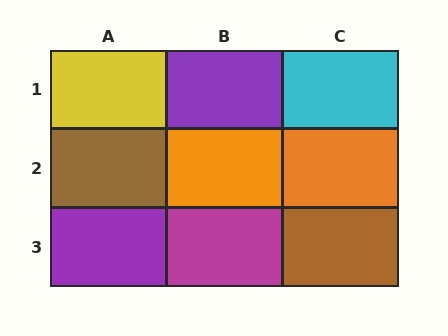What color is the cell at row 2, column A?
Brown.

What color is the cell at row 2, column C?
Orange.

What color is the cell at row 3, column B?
Magenta.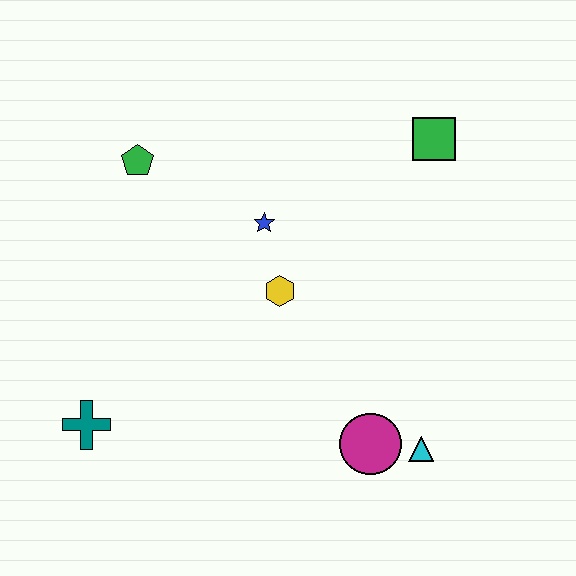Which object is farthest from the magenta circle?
The green pentagon is farthest from the magenta circle.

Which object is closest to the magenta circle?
The cyan triangle is closest to the magenta circle.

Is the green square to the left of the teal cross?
No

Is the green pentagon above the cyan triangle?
Yes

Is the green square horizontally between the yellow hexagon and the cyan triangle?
No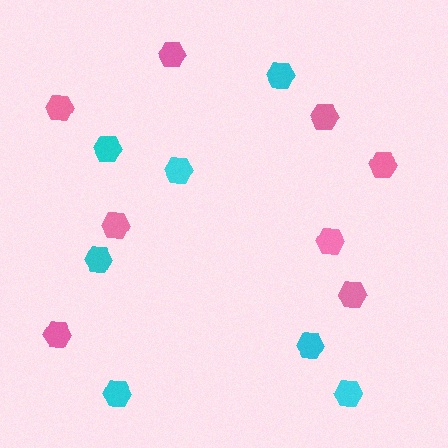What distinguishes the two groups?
There are 2 groups: one group of cyan hexagons (7) and one group of pink hexagons (8).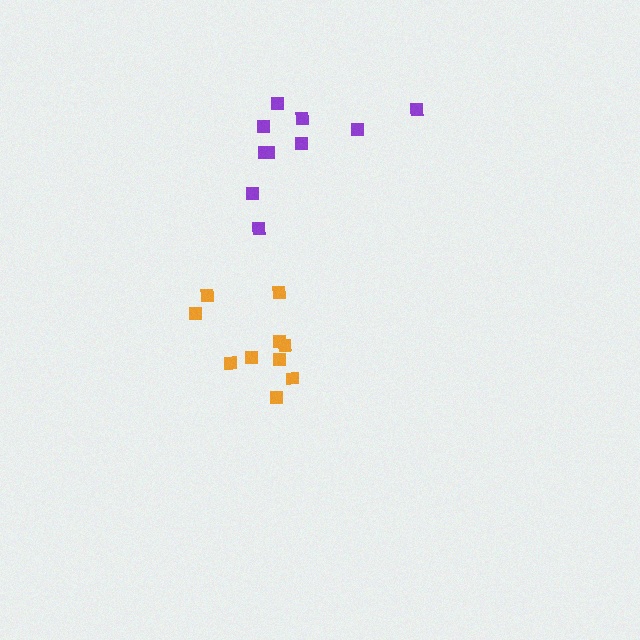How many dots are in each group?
Group 1: 10 dots, Group 2: 10 dots (20 total).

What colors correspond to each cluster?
The clusters are colored: purple, orange.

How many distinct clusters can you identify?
There are 2 distinct clusters.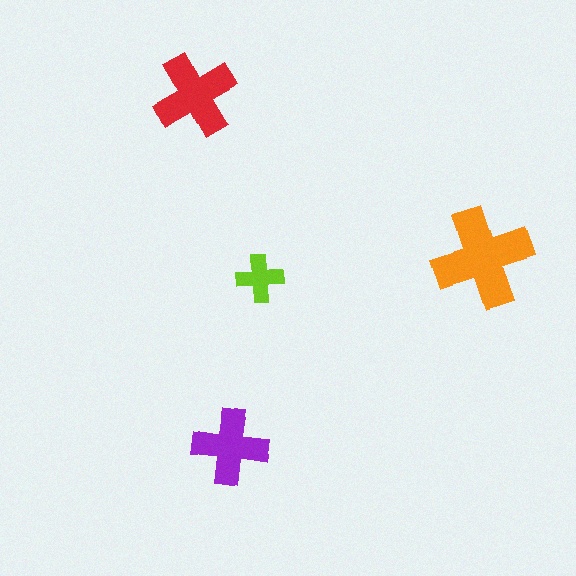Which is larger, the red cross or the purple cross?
The red one.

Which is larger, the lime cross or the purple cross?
The purple one.